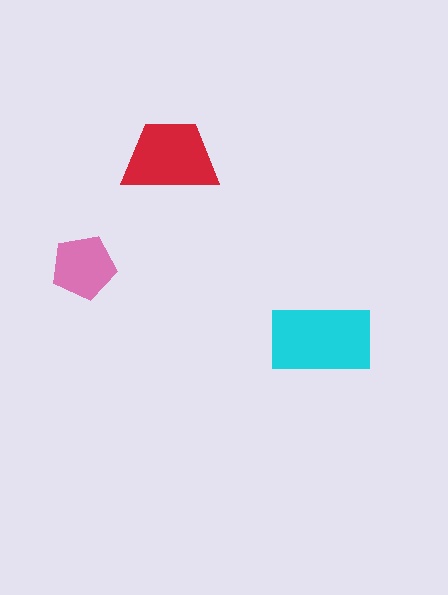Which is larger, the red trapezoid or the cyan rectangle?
The cyan rectangle.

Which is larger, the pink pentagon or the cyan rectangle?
The cyan rectangle.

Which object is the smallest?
The pink pentagon.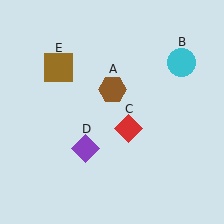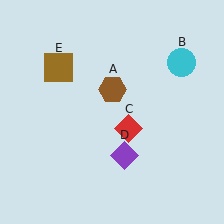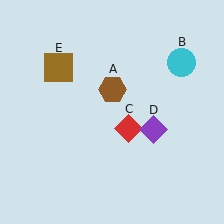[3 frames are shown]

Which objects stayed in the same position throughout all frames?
Brown hexagon (object A) and cyan circle (object B) and red diamond (object C) and brown square (object E) remained stationary.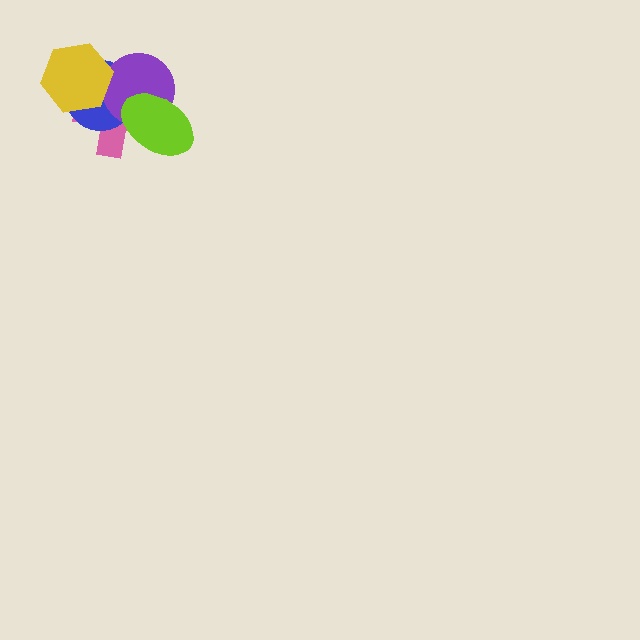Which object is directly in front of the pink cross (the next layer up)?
The blue circle is directly in front of the pink cross.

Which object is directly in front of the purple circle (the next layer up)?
The yellow hexagon is directly in front of the purple circle.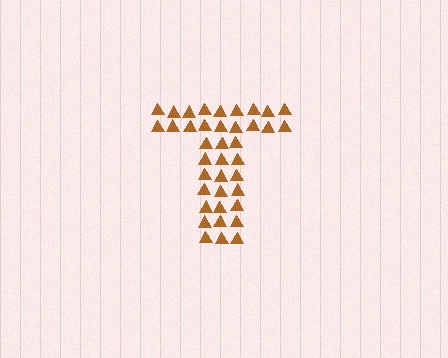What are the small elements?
The small elements are triangles.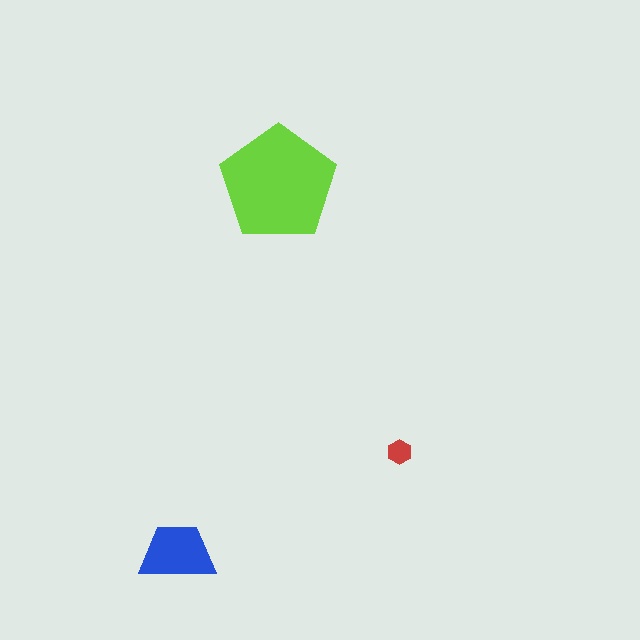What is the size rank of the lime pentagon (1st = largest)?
1st.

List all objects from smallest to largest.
The red hexagon, the blue trapezoid, the lime pentagon.